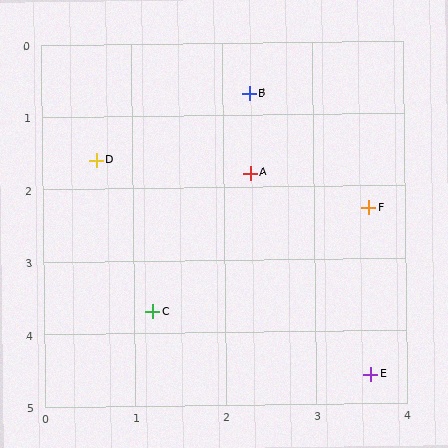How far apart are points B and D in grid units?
Points B and D are about 1.9 grid units apart.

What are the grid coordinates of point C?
Point C is at approximately (1.2, 3.7).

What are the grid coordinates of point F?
Point F is at approximately (3.6, 2.3).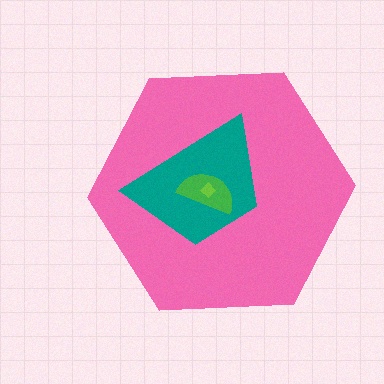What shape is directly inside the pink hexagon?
The teal trapezoid.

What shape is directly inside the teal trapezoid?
The green semicircle.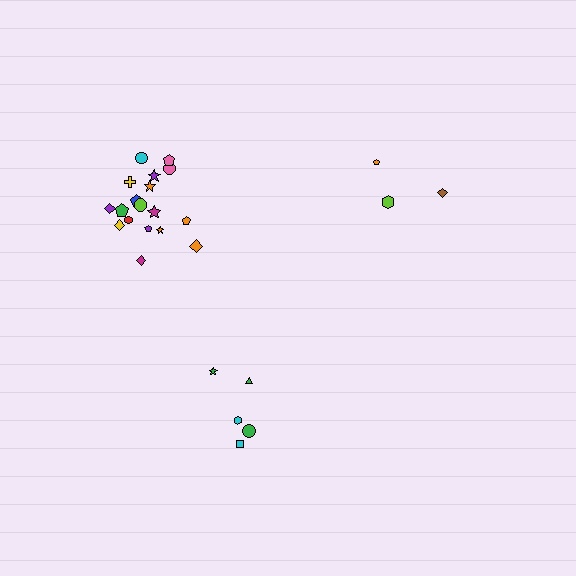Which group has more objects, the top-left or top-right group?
The top-left group.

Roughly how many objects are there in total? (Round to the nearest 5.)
Roughly 25 objects in total.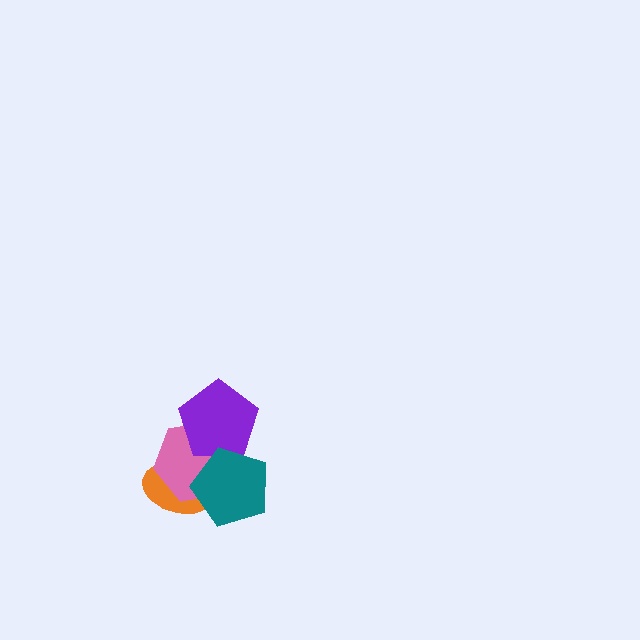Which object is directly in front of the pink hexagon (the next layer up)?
The purple pentagon is directly in front of the pink hexagon.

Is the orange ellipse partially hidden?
Yes, it is partially covered by another shape.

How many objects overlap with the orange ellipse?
2 objects overlap with the orange ellipse.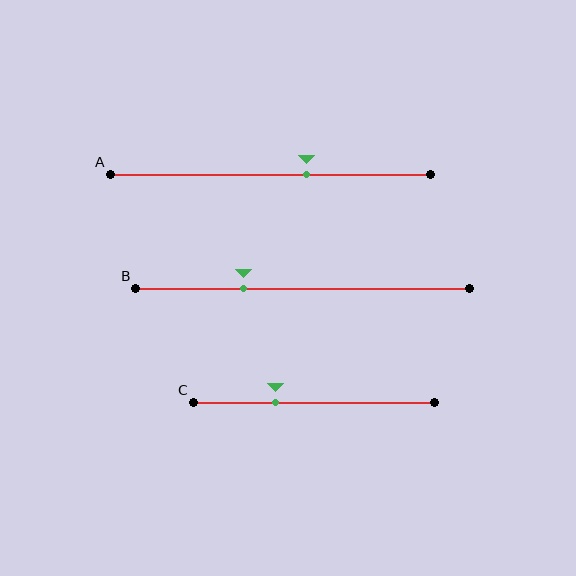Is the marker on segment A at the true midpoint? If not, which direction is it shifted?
No, the marker on segment A is shifted to the right by about 11% of the segment length.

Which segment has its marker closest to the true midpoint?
Segment A has its marker closest to the true midpoint.